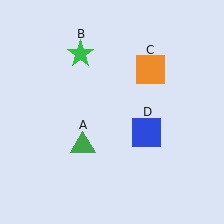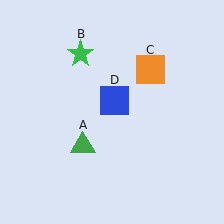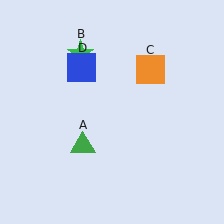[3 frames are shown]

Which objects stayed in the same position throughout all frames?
Green triangle (object A) and green star (object B) and orange square (object C) remained stationary.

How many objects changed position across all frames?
1 object changed position: blue square (object D).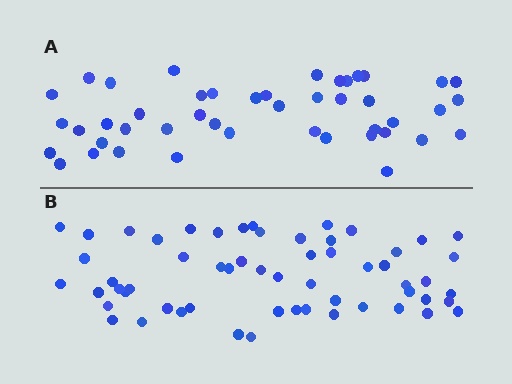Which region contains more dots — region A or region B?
Region B (the bottom region) has more dots.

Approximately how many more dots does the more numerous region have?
Region B has approximately 15 more dots than region A.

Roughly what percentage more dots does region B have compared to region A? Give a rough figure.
About 30% more.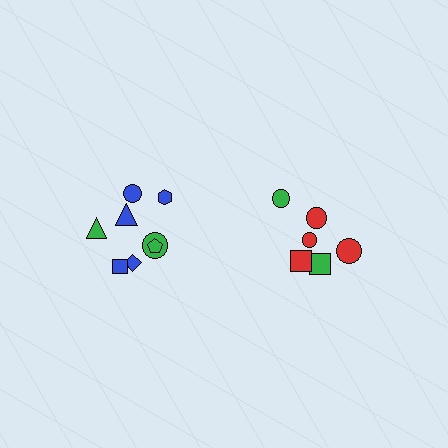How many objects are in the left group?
There are 8 objects.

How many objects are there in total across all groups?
There are 14 objects.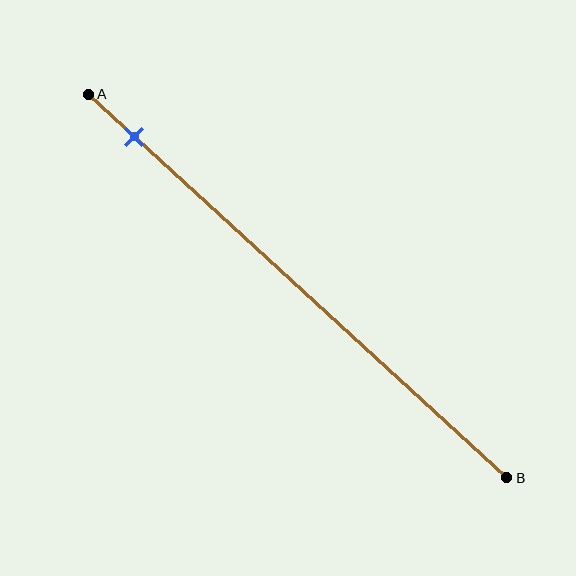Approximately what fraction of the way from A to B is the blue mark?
The blue mark is approximately 10% of the way from A to B.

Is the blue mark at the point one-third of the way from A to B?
No, the mark is at about 10% from A, not at the 33% one-third point.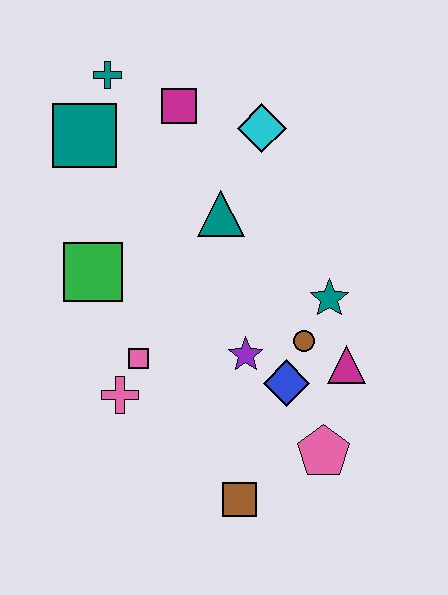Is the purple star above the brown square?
Yes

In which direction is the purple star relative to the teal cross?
The purple star is below the teal cross.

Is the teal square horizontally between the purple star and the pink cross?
No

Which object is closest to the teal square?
The teal cross is closest to the teal square.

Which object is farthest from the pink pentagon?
The teal cross is farthest from the pink pentagon.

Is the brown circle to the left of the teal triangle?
No